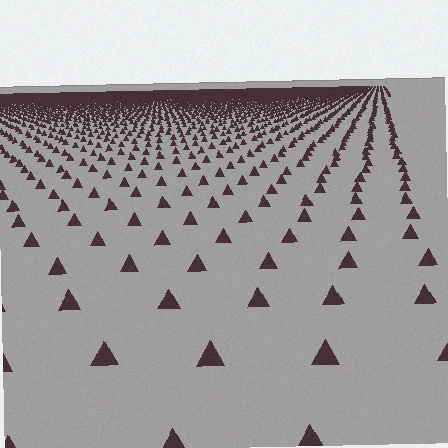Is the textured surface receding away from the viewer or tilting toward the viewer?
The surface is receding away from the viewer. Texture elements get smaller and denser toward the top.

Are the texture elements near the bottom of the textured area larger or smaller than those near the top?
Larger. Near the bottom, elements are closer to the viewer and appear at a bigger on-screen size.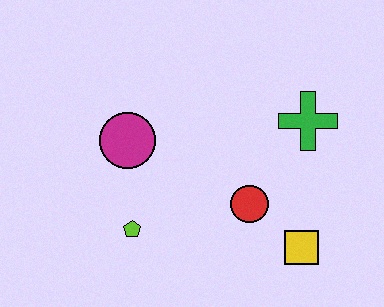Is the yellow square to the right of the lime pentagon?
Yes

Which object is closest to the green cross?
The red circle is closest to the green cross.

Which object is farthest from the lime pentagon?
The green cross is farthest from the lime pentagon.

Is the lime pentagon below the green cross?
Yes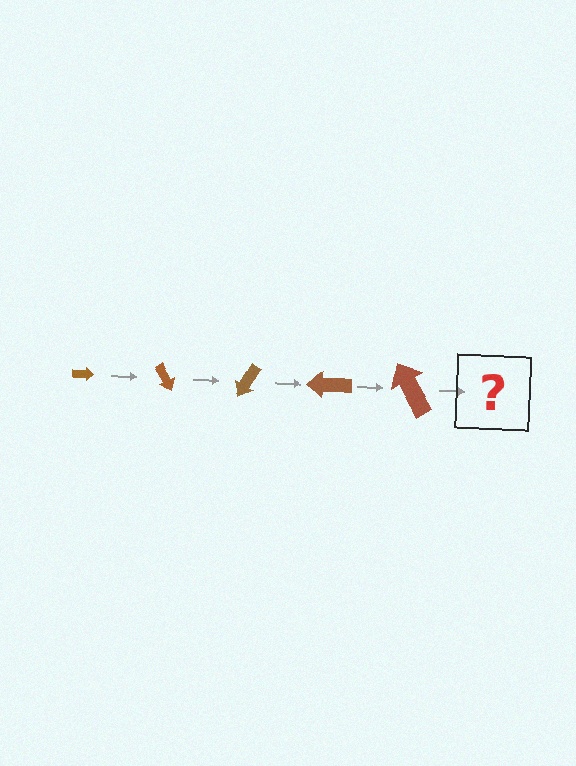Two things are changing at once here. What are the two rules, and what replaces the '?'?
The two rules are that the arrow grows larger each step and it rotates 60 degrees each step. The '?' should be an arrow, larger than the previous one and rotated 300 degrees from the start.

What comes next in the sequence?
The next element should be an arrow, larger than the previous one and rotated 300 degrees from the start.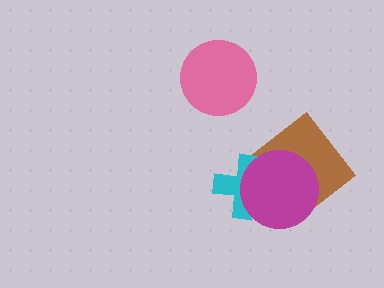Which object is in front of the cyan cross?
The magenta circle is in front of the cyan cross.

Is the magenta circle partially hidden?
No, no other shape covers it.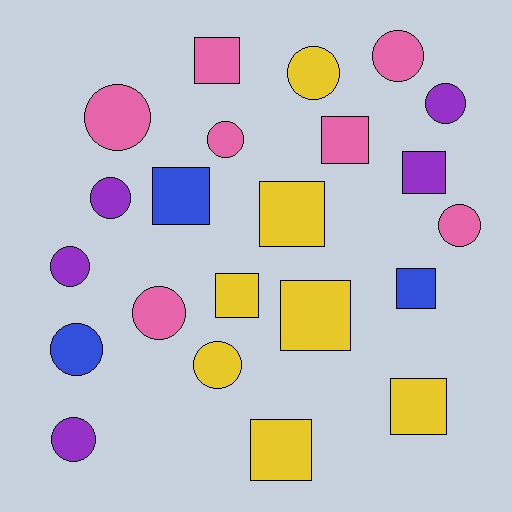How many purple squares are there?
There is 1 purple square.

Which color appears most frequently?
Pink, with 7 objects.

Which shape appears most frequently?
Circle, with 12 objects.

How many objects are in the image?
There are 22 objects.